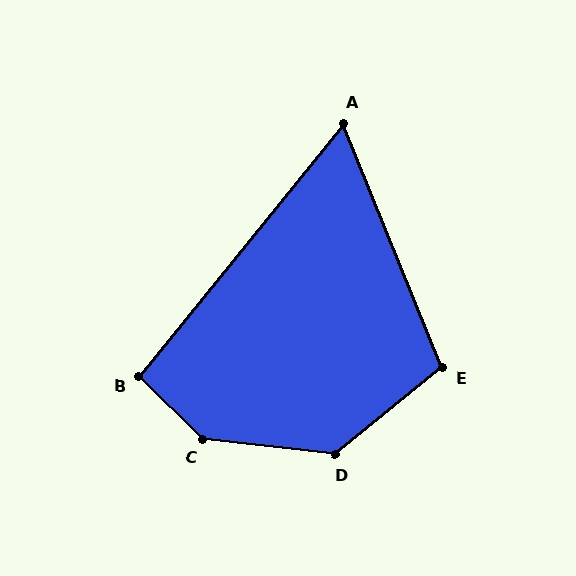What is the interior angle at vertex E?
Approximately 107 degrees (obtuse).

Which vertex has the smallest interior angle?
A, at approximately 61 degrees.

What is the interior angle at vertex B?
Approximately 95 degrees (obtuse).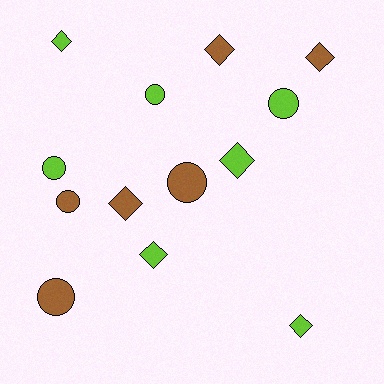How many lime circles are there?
There are 3 lime circles.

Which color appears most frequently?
Lime, with 7 objects.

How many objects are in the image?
There are 13 objects.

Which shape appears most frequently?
Diamond, with 7 objects.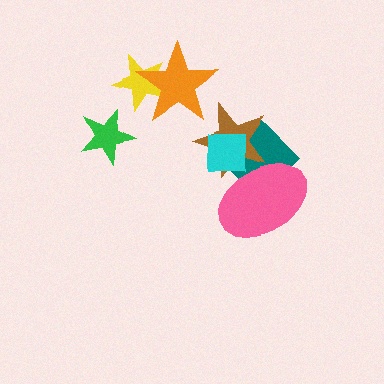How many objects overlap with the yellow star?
1 object overlaps with the yellow star.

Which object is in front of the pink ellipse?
The cyan square is in front of the pink ellipse.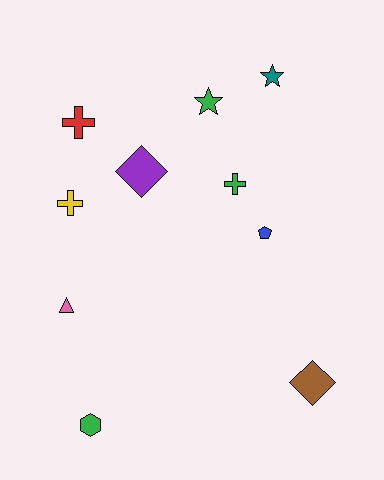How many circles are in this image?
There are no circles.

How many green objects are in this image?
There are 3 green objects.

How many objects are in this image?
There are 10 objects.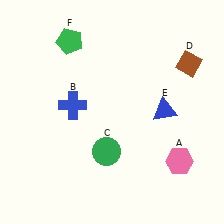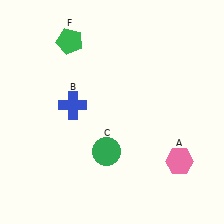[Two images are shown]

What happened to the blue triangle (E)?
The blue triangle (E) was removed in Image 2. It was in the top-right area of Image 1.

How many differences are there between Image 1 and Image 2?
There are 2 differences between the two images.